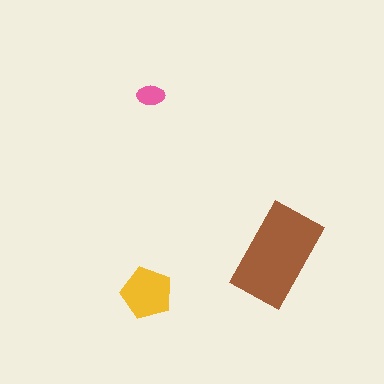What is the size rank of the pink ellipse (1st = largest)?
3rd.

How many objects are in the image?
There are 3 objects in the image.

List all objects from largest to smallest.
The brown rectangle, the yellow pentagon, the pink ellipse.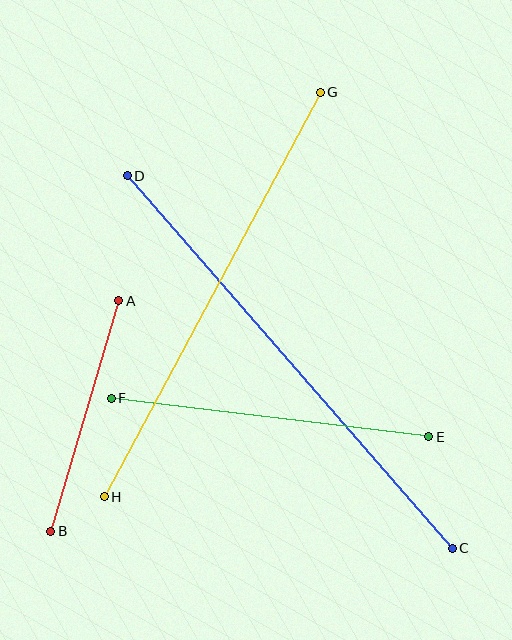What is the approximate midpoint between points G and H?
The midpoint is at approximately (212, 295) pixels.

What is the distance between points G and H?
The distance is approximately 459 pixels.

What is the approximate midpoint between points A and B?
The midpoint is at approximately (85, 416) pixels.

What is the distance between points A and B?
The distance is approximately 241 pixels.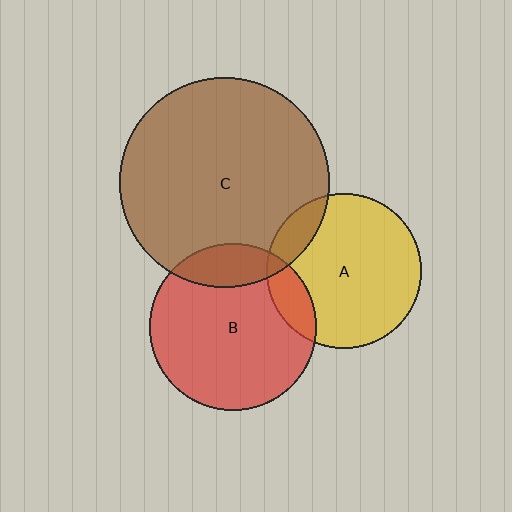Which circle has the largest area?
Circle C (brown).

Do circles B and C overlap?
Yes.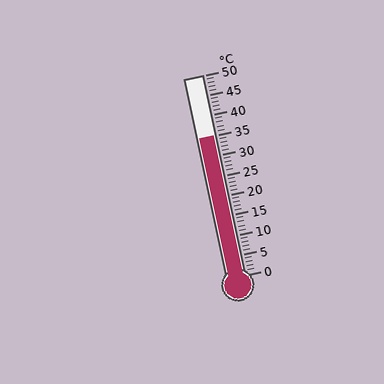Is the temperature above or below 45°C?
The temperature is below 45°C.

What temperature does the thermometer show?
The thermometer shows approximately 35°C.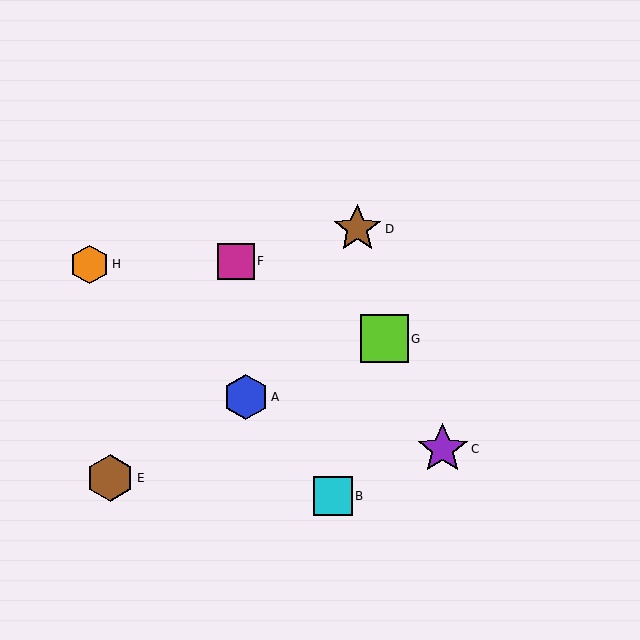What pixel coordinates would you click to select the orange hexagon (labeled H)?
Click at (90, 264) to select the orange hexagon H.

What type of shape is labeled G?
Shape G is a lime square.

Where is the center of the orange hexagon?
The center of the orange hexagon is at (90, 264).